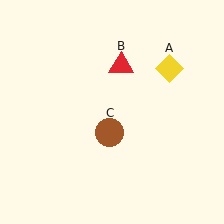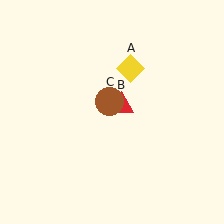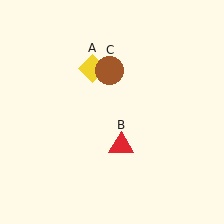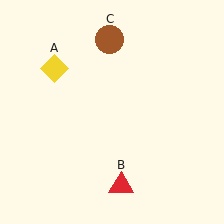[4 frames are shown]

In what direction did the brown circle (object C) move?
The brown circle (object C) moved up.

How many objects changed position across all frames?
3 objects changed position: yellow diamond (object A), red triangle (object B), brown circle (object C).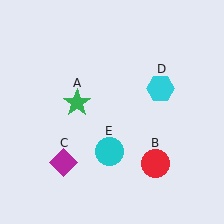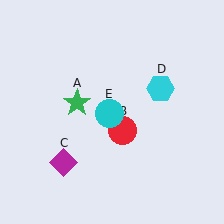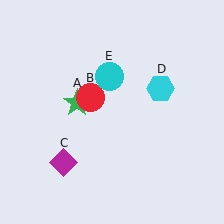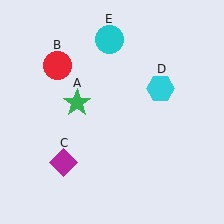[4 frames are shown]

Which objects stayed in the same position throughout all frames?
Green star (object A) and magenta diamond (object C) and cyan hexagon (object D) remained stationary.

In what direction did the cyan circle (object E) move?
The cyan circle (object E) moved up.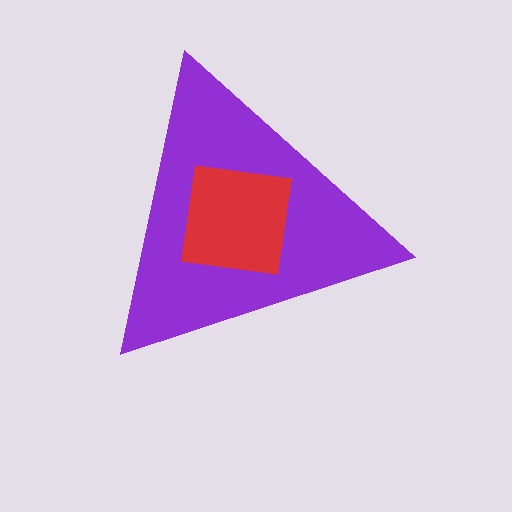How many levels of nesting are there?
2.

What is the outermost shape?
The purple triangle.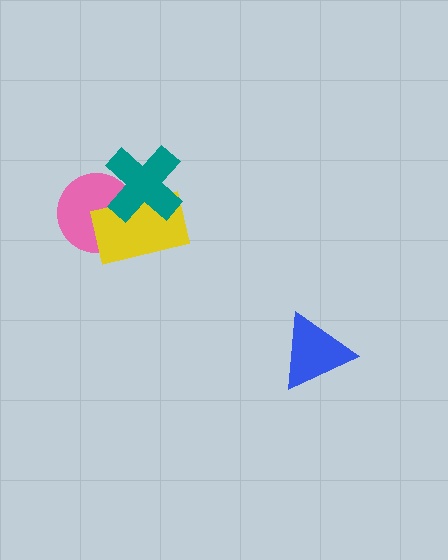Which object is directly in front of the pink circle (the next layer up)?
The yellow rectangle is directly in front of the pink circle.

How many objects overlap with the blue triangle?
0 objects overlap with the blue triangle.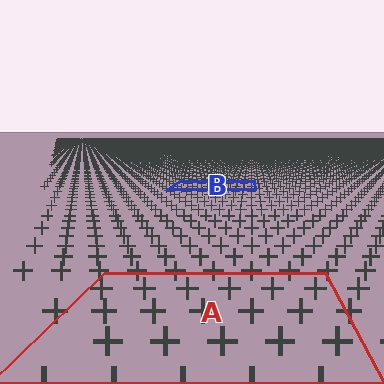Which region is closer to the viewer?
Region A is closer. The texture elements there are larger and more spread out.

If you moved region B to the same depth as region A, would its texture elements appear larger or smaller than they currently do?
They would appear larger. At a closer depth, the same texture elements are projected at a bigger on-screen size.